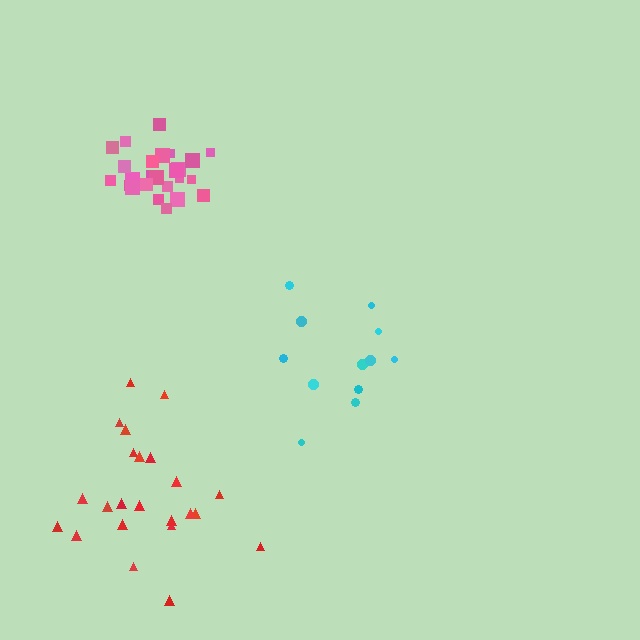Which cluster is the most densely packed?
Pink.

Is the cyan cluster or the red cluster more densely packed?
Red.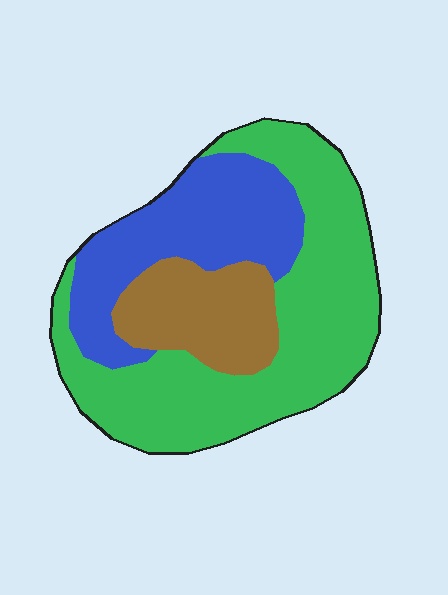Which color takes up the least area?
Brown, at roughly 20%.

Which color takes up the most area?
Green, at roughly 55%.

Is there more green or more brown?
Green.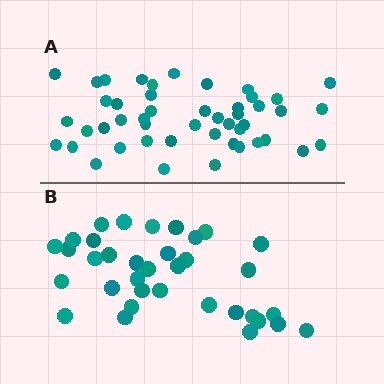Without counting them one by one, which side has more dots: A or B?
Region A (the top region) has more dots.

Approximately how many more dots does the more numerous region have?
Region A has roughly 12 or so more dots than region B.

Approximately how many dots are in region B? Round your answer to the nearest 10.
About 40 dots. (The exact count is 35, which rounds to 40.)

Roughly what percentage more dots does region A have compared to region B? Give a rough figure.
About 35% more.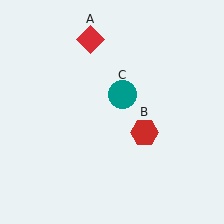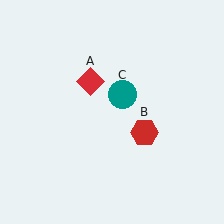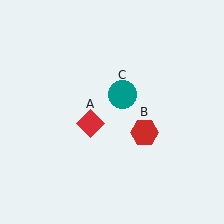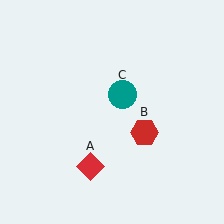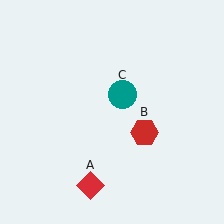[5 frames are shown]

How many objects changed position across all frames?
1 object changed position: red diamond (object A).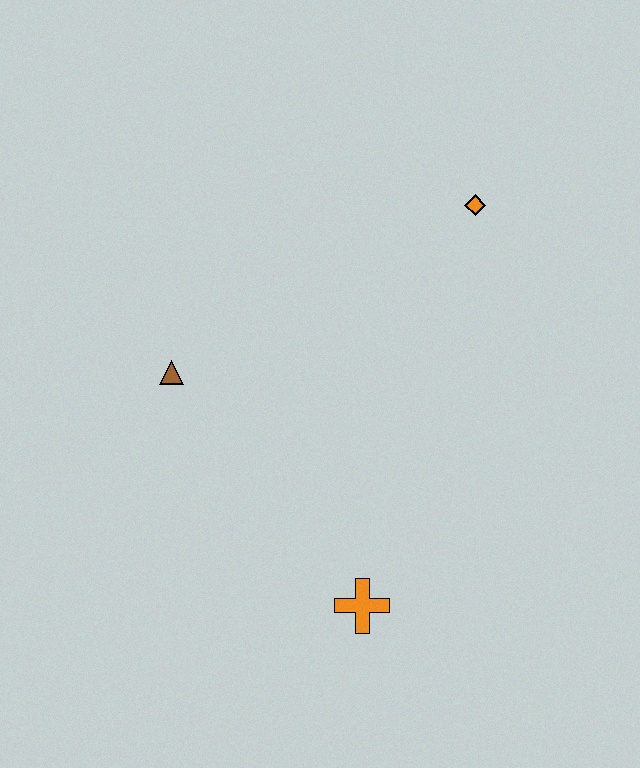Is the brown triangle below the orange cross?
No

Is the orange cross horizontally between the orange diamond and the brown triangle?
Yes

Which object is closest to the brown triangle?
The orange cross is closest to the brown triangle.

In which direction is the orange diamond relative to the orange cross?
The orange diamond is above the orange cross.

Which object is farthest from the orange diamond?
The orange cross is farthest from the orange diamond.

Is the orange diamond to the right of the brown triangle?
Yes